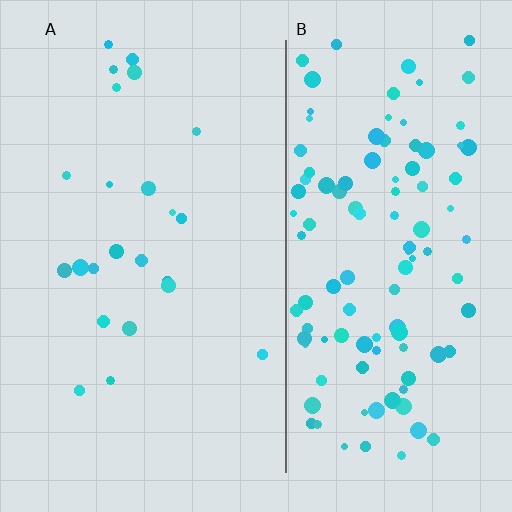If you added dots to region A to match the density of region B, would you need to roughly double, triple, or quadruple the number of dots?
Approximately quadruple.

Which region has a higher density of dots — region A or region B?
B (the right).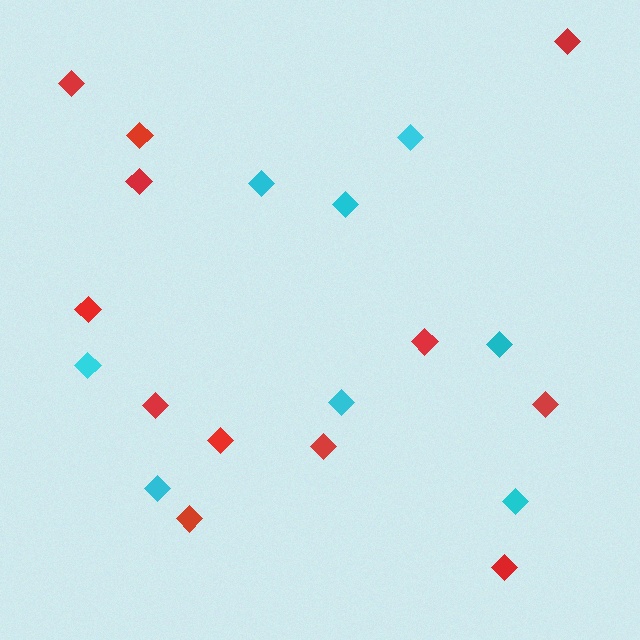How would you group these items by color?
There are 2 groups: one group of red diamonds (12) and one group of cyan diamonds (8).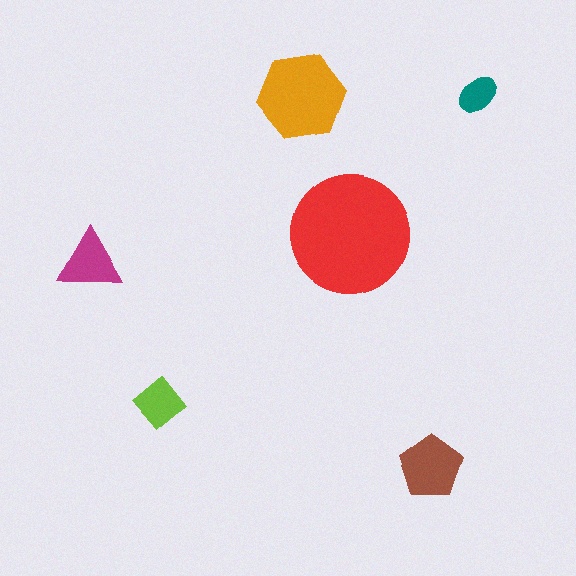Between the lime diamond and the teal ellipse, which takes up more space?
The lime diamond.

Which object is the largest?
The red circle.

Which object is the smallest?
The teal ellipse.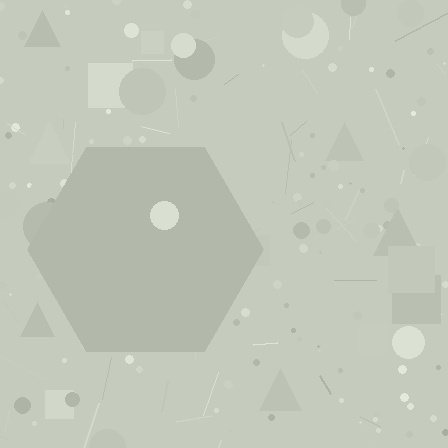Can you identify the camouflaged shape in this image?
The camouflaged shape is a hexagon.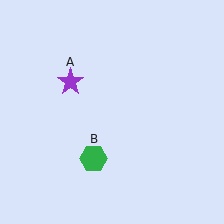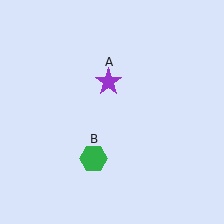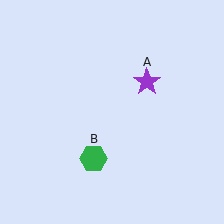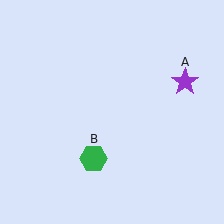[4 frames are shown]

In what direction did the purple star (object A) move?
The purple star (object A) moved right.